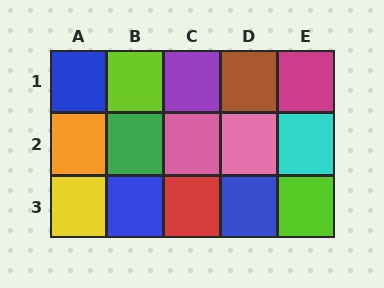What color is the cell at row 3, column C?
Red.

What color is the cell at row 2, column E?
Cyan.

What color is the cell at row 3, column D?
Blue.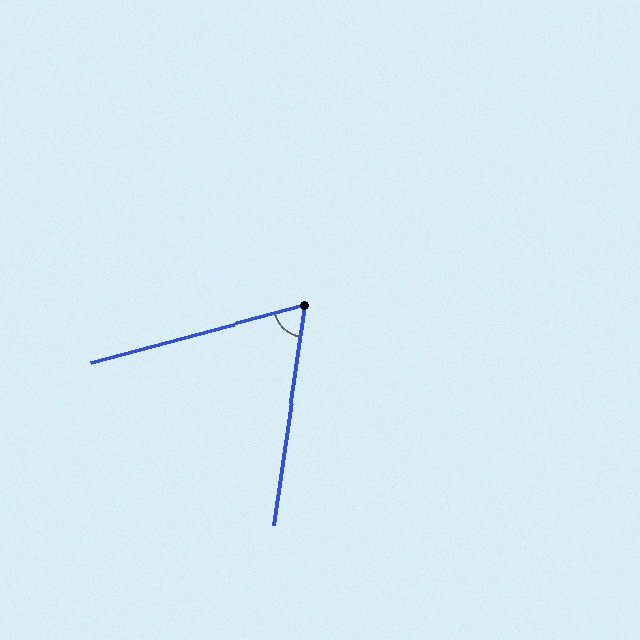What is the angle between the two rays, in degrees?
Approximately 67 degrees.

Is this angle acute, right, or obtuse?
It is acute.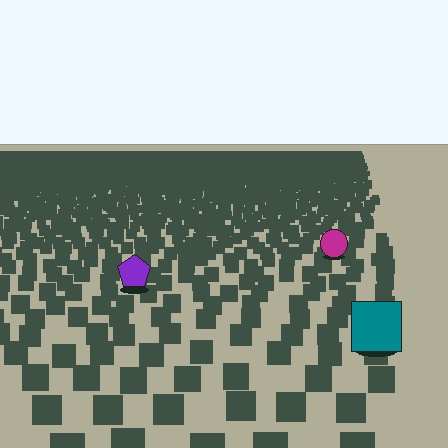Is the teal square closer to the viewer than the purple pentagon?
Yes. The teal square is closer — you can tell from the texture gradient: the ground texture is coarser near it.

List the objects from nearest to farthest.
From nearest to farthest: the teal square, the purple pentagon, the magenta circle.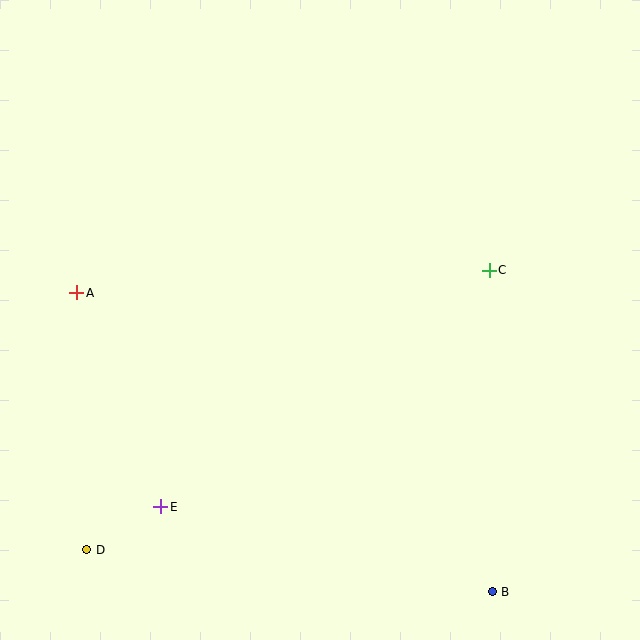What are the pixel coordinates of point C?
Point C is at (489, 270).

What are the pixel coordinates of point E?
Point E is at (161, 507).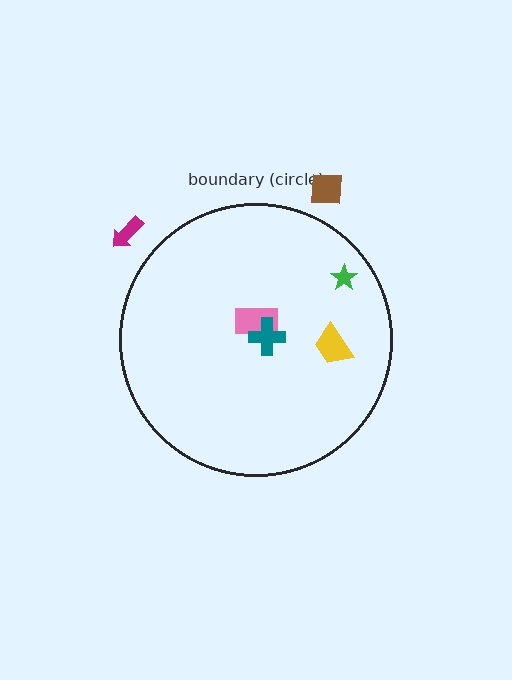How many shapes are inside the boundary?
4 inside, 2 outside.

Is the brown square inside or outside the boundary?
Outside.